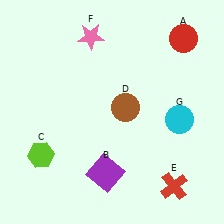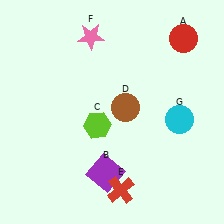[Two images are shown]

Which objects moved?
The objects that moved are: the lime hexagon (C), the red cross (E).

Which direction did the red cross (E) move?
The red cross (E) moved left.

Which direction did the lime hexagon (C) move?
The lime hexagon (C) moved right.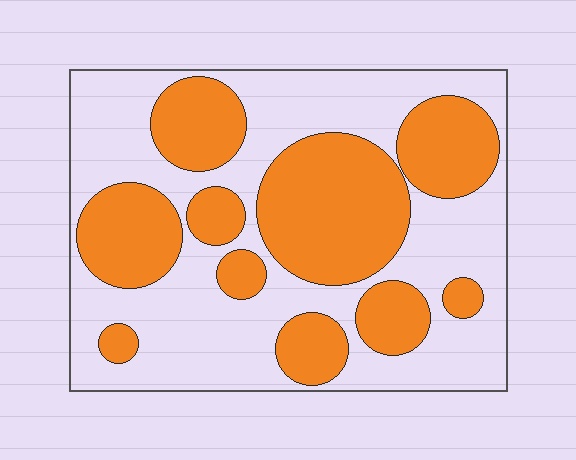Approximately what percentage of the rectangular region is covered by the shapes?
Approximately 40%.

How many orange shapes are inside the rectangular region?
10.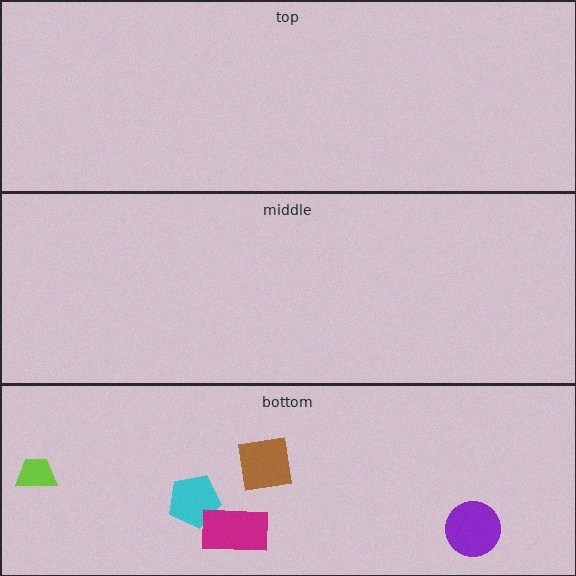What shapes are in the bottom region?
The cyan pentagon, the magenta rectangle, the lime trapezoid, the brown square, the purple circle.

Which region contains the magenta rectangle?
The bottom region.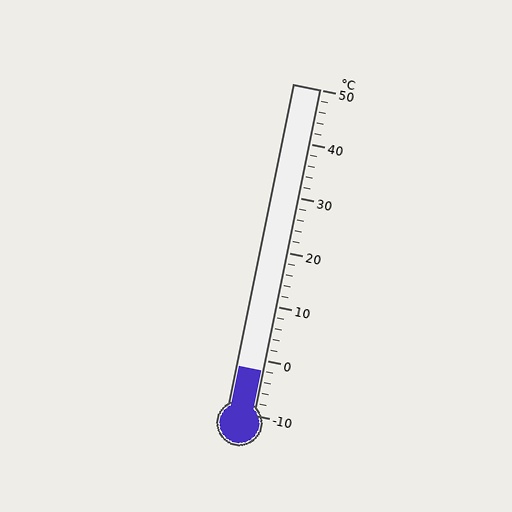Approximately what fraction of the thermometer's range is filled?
The thermometer is filled to approximately 15% of its range.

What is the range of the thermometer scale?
The thermometer scale ranges from -10°C to 50°C.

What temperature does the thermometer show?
The thermometer shows approximately -2°C.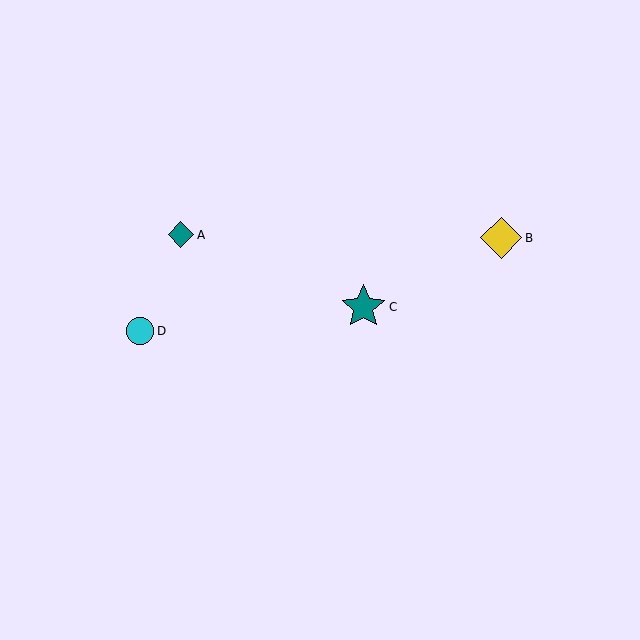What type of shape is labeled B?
Shape B is a yellow diamond.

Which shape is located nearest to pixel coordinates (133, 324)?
The cyan circle (labeled D) at (140, 331) is nearest to that location.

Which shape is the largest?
The teal star (labeled C) is the largest.